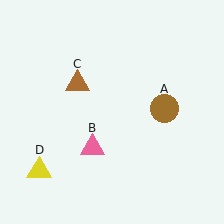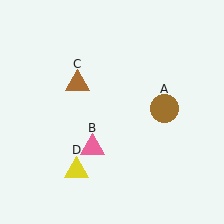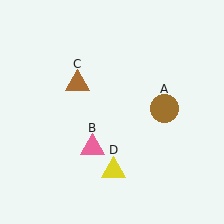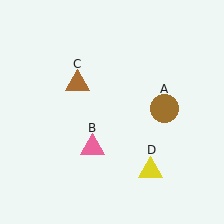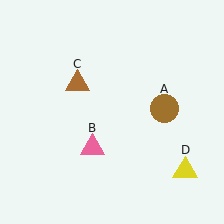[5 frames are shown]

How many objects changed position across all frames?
1 object changed position: yellow triangle (object D).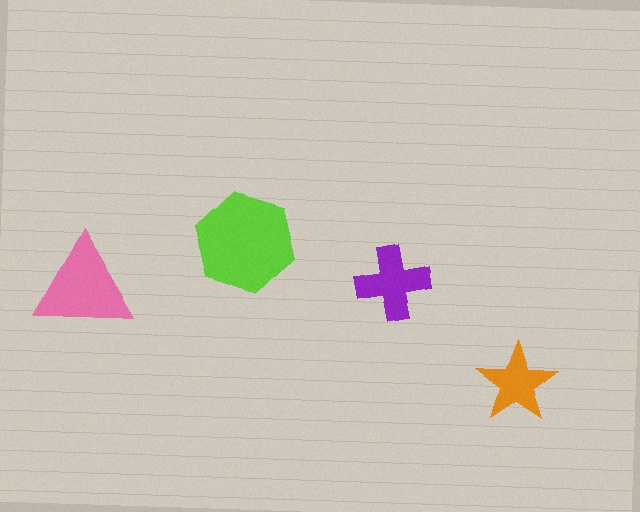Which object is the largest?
The lime hexagon.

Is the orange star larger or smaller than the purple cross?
Smaller.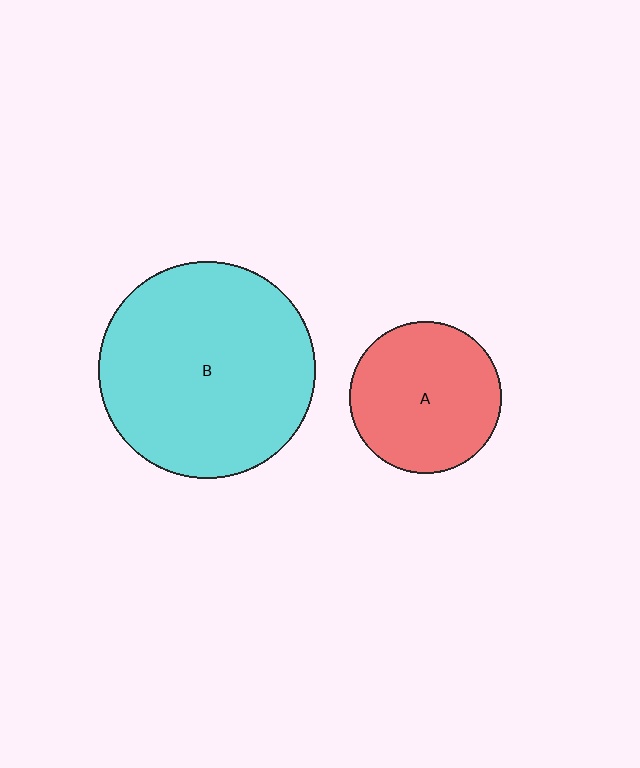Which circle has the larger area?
Circle B (cyan).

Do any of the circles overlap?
No, none of the circles overlap.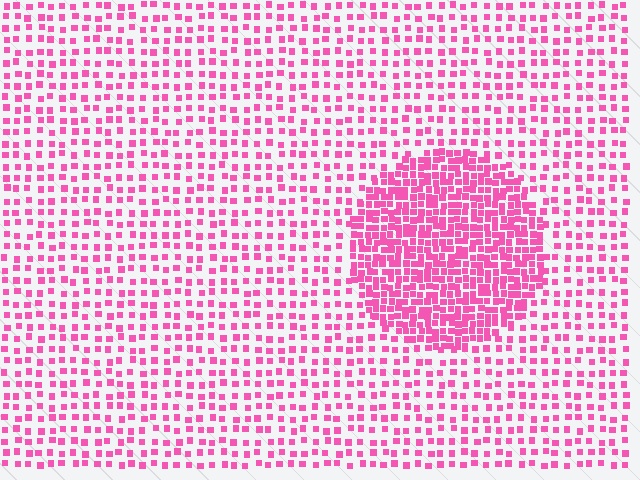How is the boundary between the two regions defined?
The boundary is defined by a change in element density (approximately 2.4x ratio). All elements are the same color, size, and shape.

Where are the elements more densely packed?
The elements are more densely packed inside the circle boundary.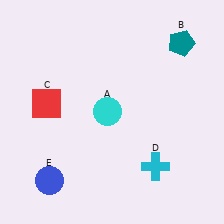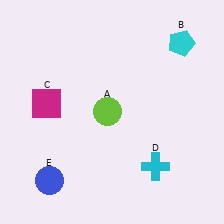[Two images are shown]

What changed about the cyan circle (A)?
In Image 1, A is cyan. In Image 2, it changed to lime.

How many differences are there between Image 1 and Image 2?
There are 3 differences between the two images.